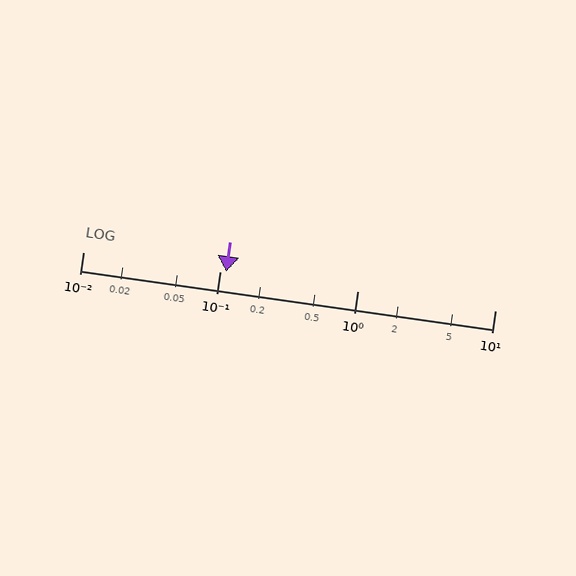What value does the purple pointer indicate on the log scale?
The pointer indicates approximately 0.11.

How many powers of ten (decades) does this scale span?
The scale spans 3 decades, from 0.01 to 10.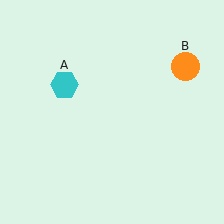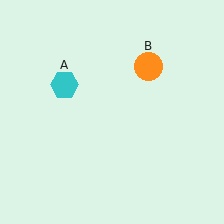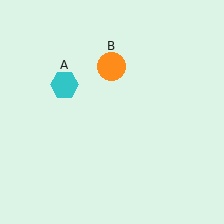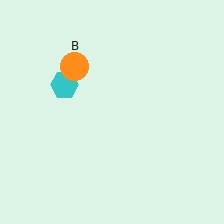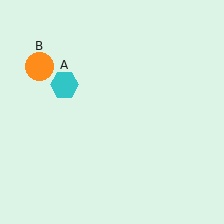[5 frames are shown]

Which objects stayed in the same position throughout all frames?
Cyan hexagon (object A) remained stationary.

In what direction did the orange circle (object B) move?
The orange circle (object B) moved left.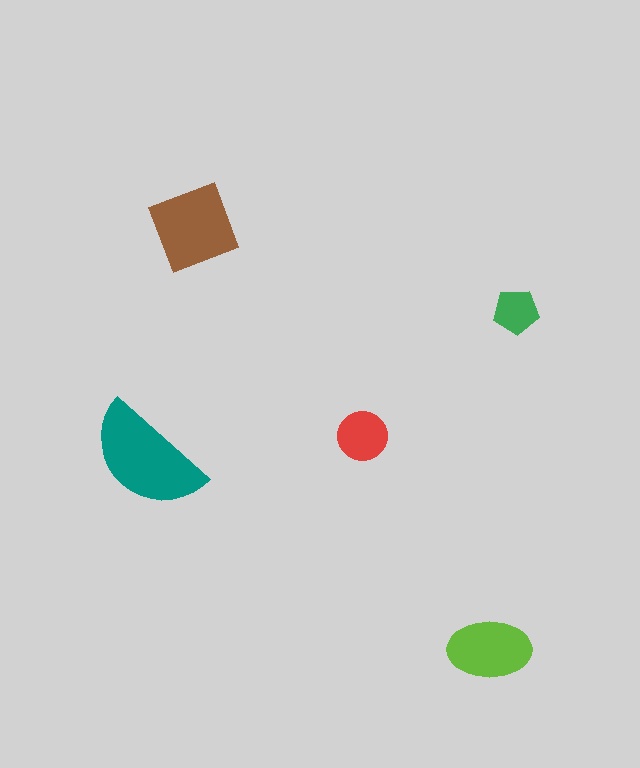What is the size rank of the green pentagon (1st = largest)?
5th.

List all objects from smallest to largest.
The green pentagon, the red circle, the lime ellipse, the brown diamond, the teal semicircle.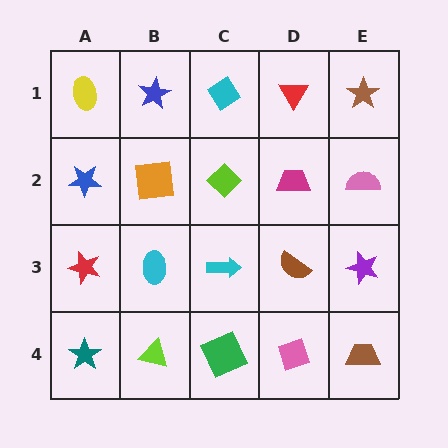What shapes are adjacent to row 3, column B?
An orange square (row 2, column B), a lime triangle (row 4, column B), a red star (row 3, column A), a cyan arrow (row 3, column C).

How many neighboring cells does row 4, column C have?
3.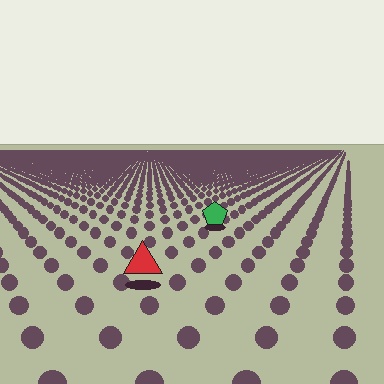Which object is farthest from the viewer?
The green pentagon is farthest from the viewer. It appears smaller and the ground texture around it is denser.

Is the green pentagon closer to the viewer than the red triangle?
No. The red triangle is closer — you can tell from the texture gradient: the ground texture is coarser near it.